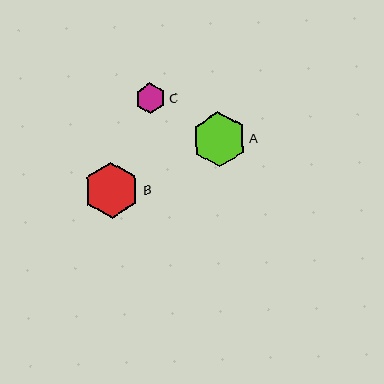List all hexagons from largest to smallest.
From largest to smallest: B, A, C.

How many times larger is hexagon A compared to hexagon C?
Hexagon A is approximately 1.8 times the size of hexagon C.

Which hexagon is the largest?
Hexagon B is the largest with a size of approximately 56 pixels.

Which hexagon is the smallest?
Hexagon C is the smallest with a size of approximately 30 pixels.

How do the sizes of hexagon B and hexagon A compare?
Hexagon B and hexagon A are approximately the same size.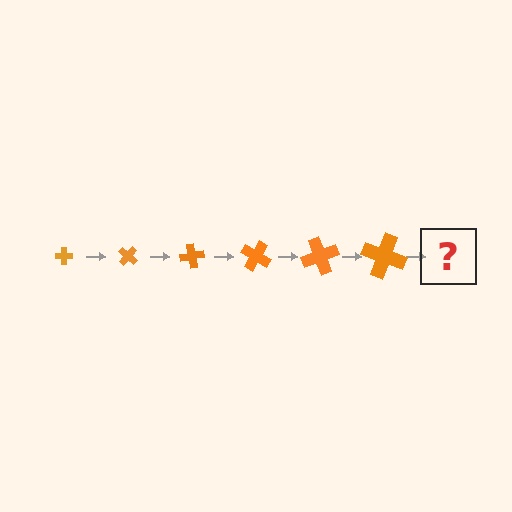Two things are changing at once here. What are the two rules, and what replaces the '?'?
The two rules are that the cross grows larger each step and it rotates 40 degrees each step. The '?' should be a cross, larger than the previous one and rotated 240 degrees from the start.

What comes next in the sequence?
The next element should be a cross, larger than the previous one and rotated 240 degrees from the start.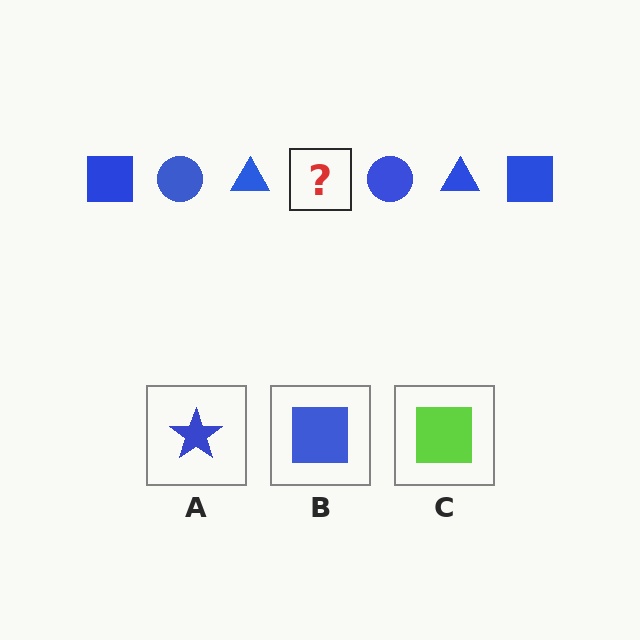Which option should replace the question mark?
Option B.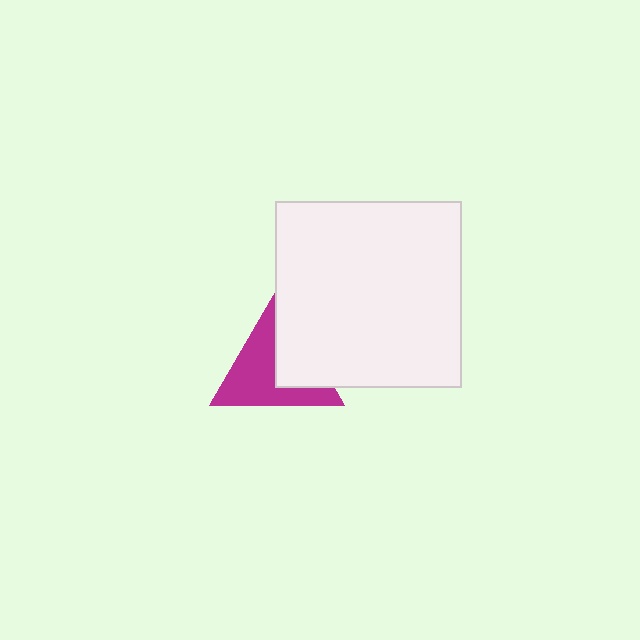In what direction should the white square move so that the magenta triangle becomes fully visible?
The white square should move right. That is the shortest direction to clear the overlap and leave the magenta triangle fully visible.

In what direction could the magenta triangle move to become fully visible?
The magenta triangle could move left. That would shift it out from behind the white square entirely.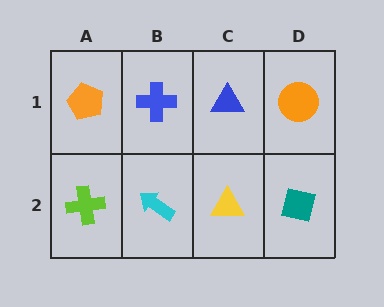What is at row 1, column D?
An orange circle.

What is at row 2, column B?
A cyan arrow.